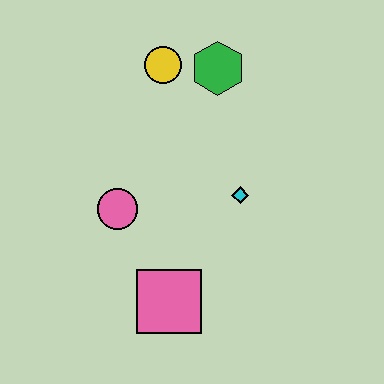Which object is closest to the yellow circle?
The green hexagon is closest to the yellow circle.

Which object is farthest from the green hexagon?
The pink square is farthest from the green hexagon.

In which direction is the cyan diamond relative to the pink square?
The cyan diamond is above the pink square.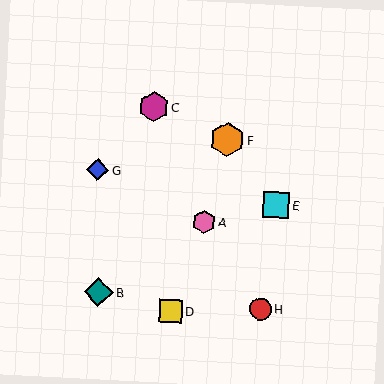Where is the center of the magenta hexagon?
The center of the magenta hexagon is at (154, 107).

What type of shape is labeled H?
Shape H is a red circle.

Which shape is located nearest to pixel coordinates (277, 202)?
The cyan square (labeled E) at (276, 205) is nearest to that location.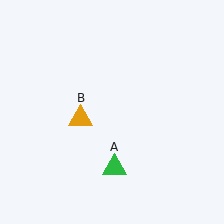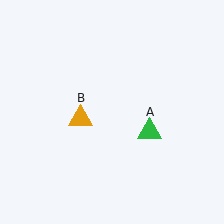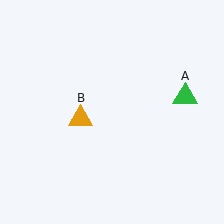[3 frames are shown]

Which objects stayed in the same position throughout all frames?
Orange triangle (object B) remained stationary.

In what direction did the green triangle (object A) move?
The green triangle (object A) moved up and to the right.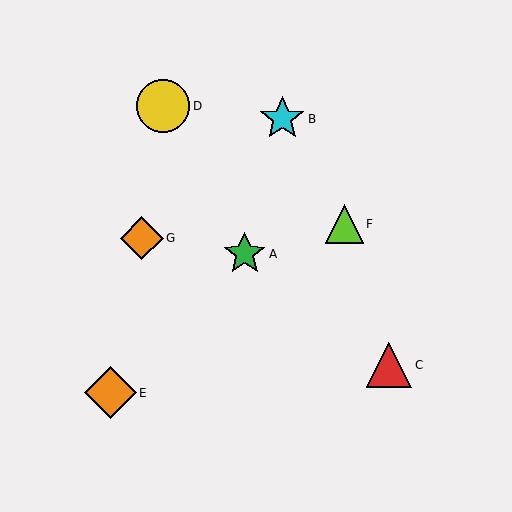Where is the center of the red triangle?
The center of the red triangle is at (389, 365).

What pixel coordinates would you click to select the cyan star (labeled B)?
Click at (282, 119) to select the cyan star B.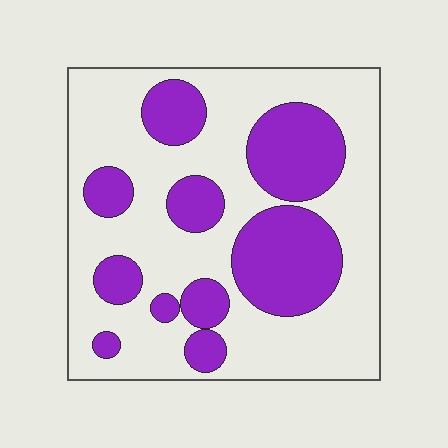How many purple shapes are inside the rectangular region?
10.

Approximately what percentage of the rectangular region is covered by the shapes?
Approximately 35%.